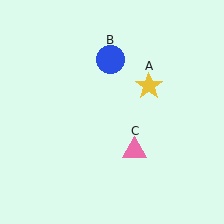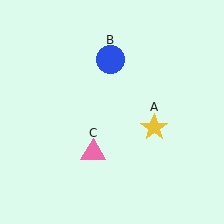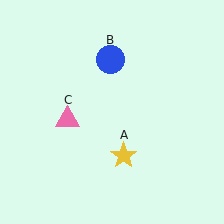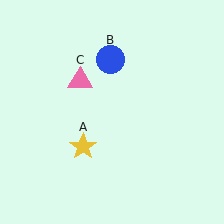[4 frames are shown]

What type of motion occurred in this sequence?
The yellow star (object A), pink triangle (object C) rotated clockwise around the center of the scene.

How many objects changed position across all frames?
2 objects changed position: yellow star (object A), pink triangle (object C).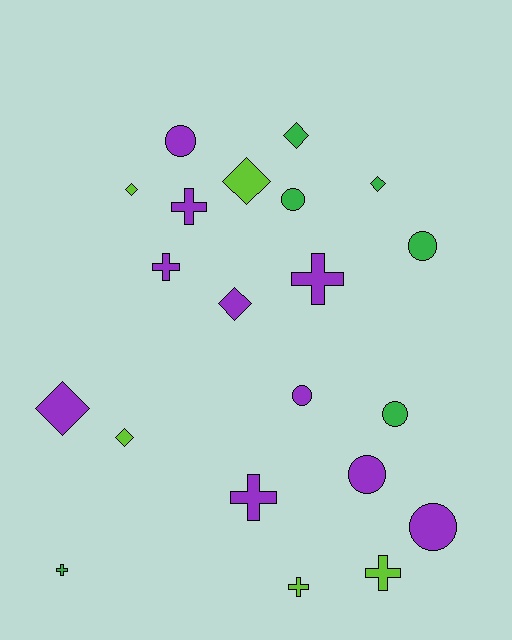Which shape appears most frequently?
Cross, with 7 objects.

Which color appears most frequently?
Purple, with 10 objects.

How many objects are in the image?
There are 21 objects.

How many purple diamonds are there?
There are 2 purple diamonds.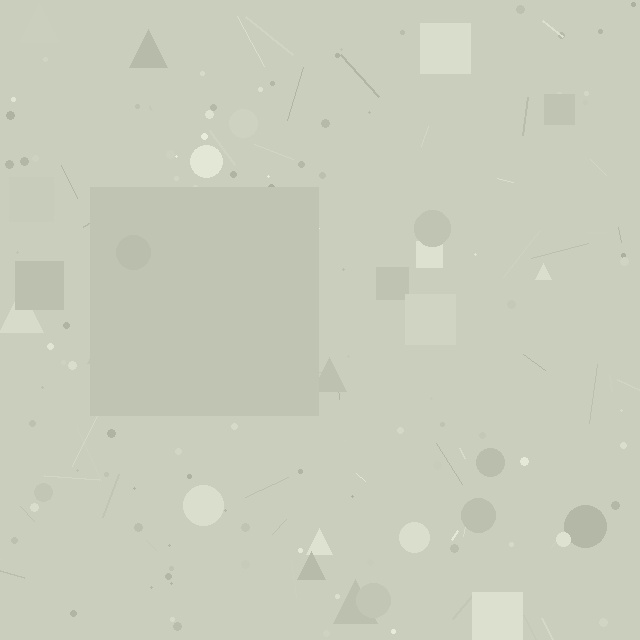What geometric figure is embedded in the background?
A square is embedded in the background.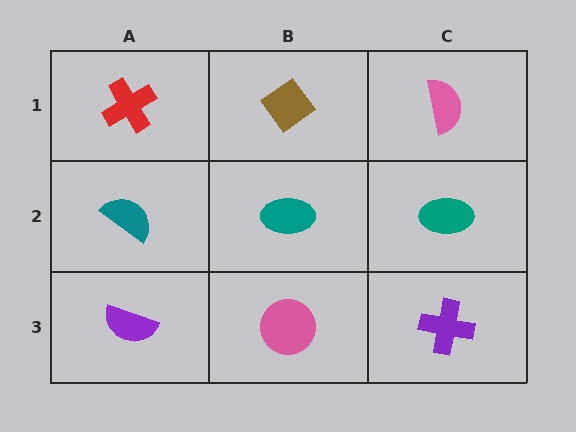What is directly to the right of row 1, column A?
A brown diamond.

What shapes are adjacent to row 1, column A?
A teal semicircle (row 2, column A), a brown diamond (row 1, column B).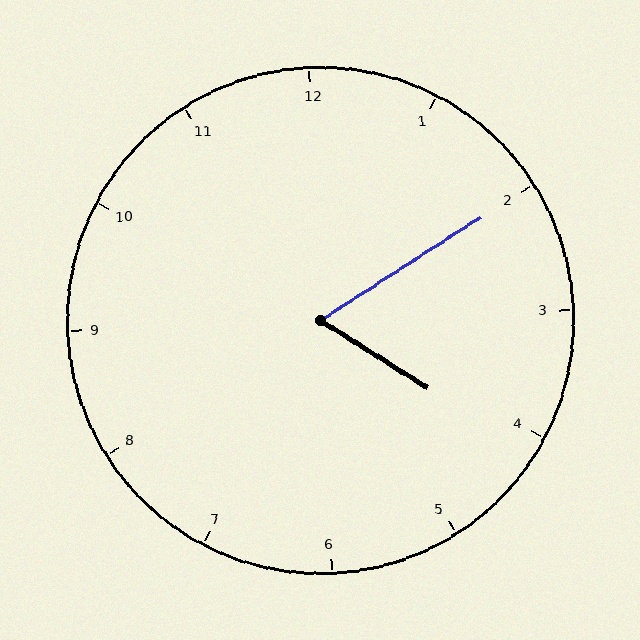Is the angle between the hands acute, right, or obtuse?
It is acute.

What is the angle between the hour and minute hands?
Approximately 65 degrees.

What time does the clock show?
4:10.